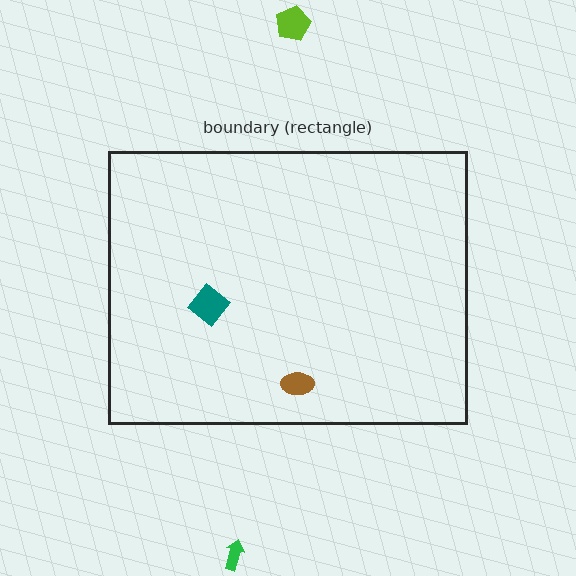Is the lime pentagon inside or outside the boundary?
Outside.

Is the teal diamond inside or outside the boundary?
Inside.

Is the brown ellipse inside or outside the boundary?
Inside.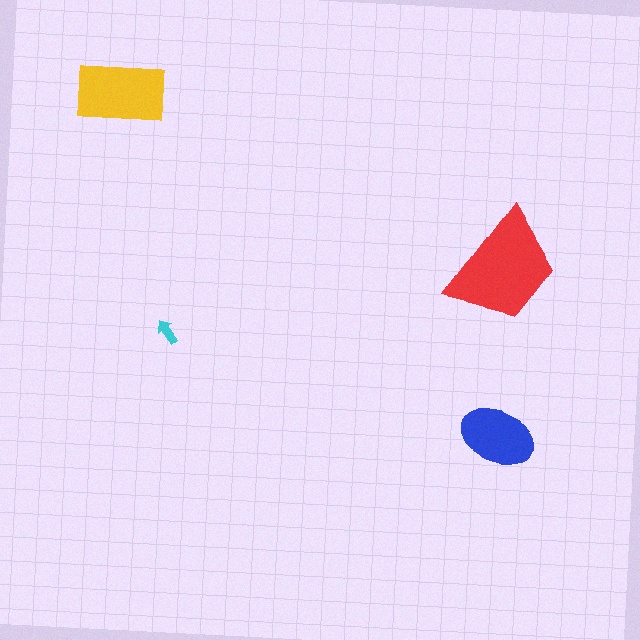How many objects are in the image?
There are 4 objects in the image.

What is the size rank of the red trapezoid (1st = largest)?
1st.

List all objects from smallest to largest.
The cyan arrow, the blue ellipse, the yellow rectangle, the red trapezoid.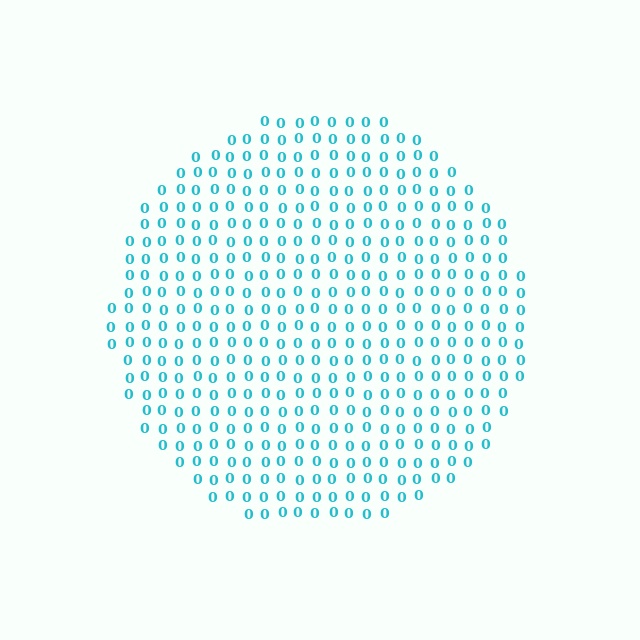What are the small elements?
The small elements are digit 0's.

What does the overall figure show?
The overall figure shows a circle.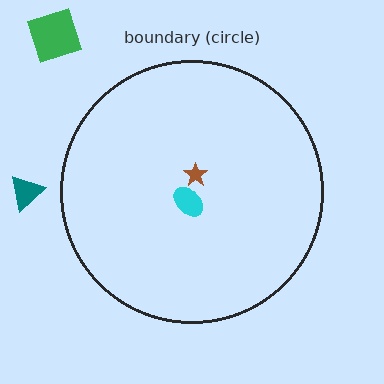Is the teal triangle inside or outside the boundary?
Outside.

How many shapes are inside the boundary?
2 inside, 2 outside.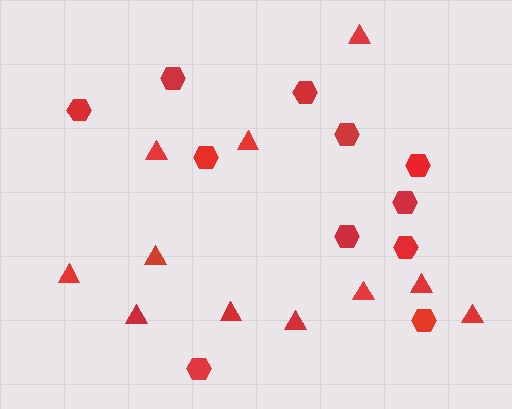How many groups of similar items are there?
There are 2 groups: one group of hexagons (11) and one group of triangles (11).